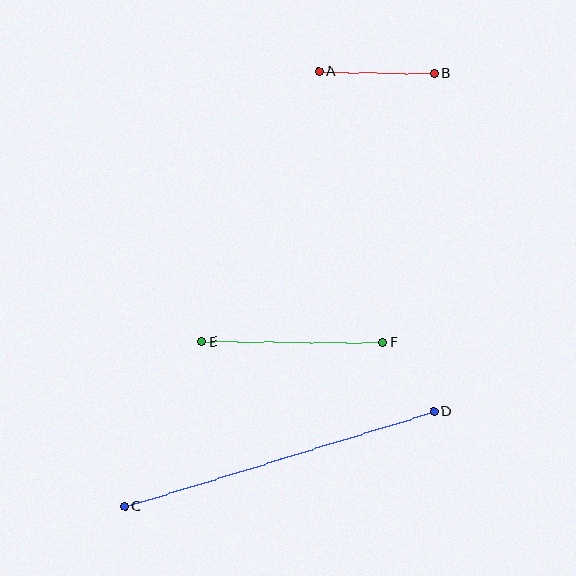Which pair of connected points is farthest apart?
Points C and D are farthest apart.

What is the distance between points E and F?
The distance is approximately 181 pixels.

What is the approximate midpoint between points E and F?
The midpoint is at approximately (292, 342) pixels.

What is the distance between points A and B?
The distance is approximately 115 pixels.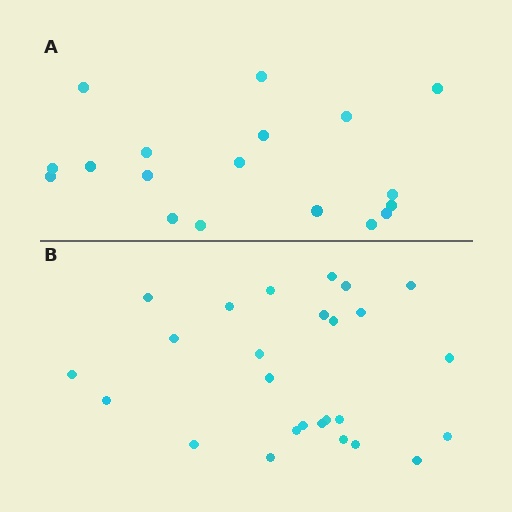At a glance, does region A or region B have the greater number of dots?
Region B (the bottom region) has more dots.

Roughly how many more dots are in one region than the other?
Region B has roughly 8 or so more dots than region A.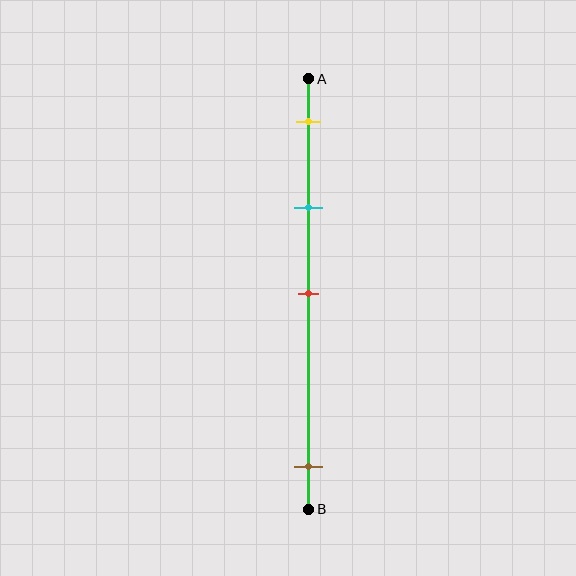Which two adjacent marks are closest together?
The yellow and cyan marks are the closest adjacent pair.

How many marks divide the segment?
There are 4 marks dividing the segment.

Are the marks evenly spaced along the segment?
No, the marks are not evenly spaced.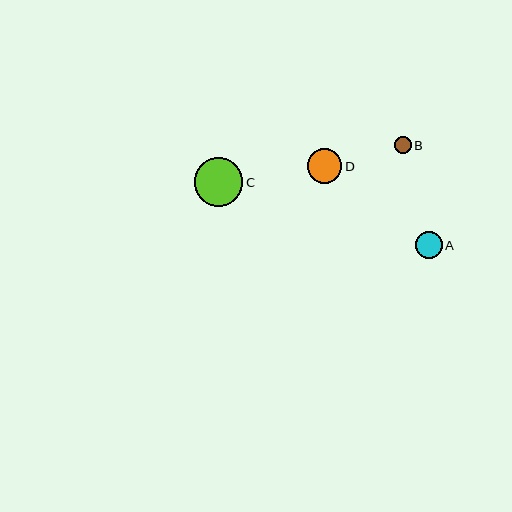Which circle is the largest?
Circle C is the largest with a size of approximately 48 pixels.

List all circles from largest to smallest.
From largest to smallest: C, D, A, B.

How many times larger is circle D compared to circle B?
Circle D is approximately 2.0 times the size of circle B.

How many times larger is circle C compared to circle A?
Circle C is approximately 1.8 times the size of circle A.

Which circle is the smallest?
Circle B is the smallest with a size of approximately 17 pixels.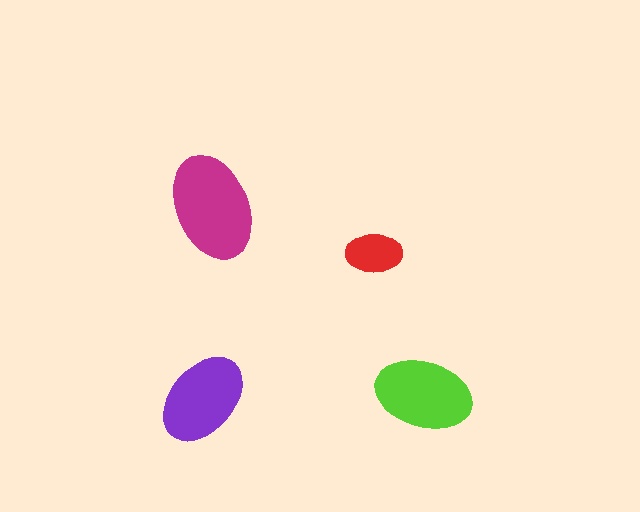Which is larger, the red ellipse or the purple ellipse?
The purple one.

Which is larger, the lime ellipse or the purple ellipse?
The lime one.